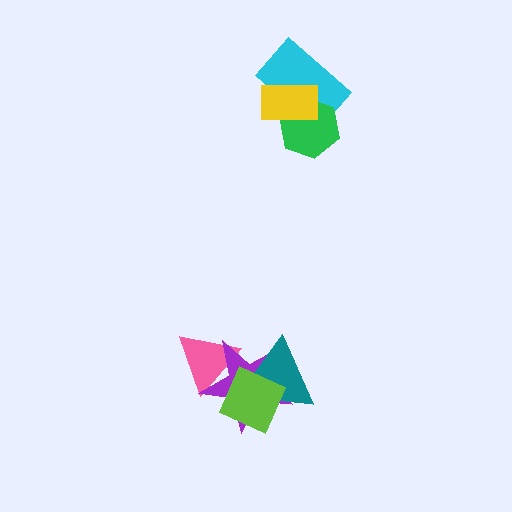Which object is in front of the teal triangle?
The lime square is in front of the teal triangle.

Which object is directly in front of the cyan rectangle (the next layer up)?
The green hexagon is directly in front of the cyan rectangle.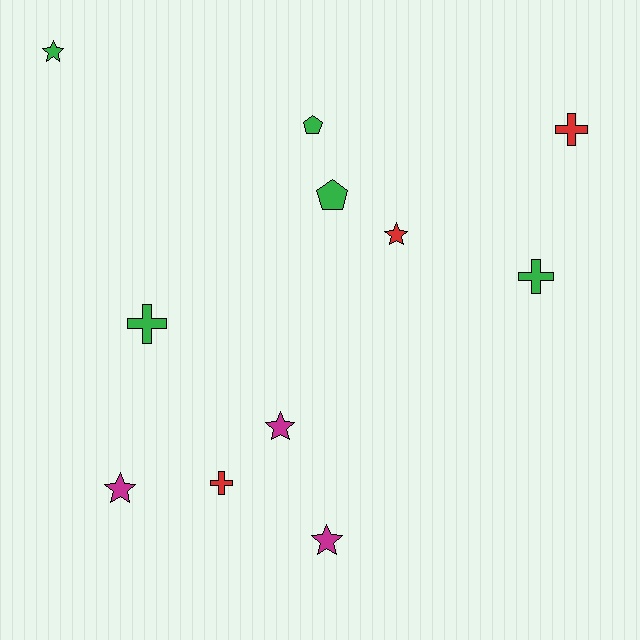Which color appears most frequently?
Green, with 5 objects.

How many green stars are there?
There is 1 green star.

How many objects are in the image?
There are 11 objects.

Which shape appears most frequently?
Star, with 5 objects.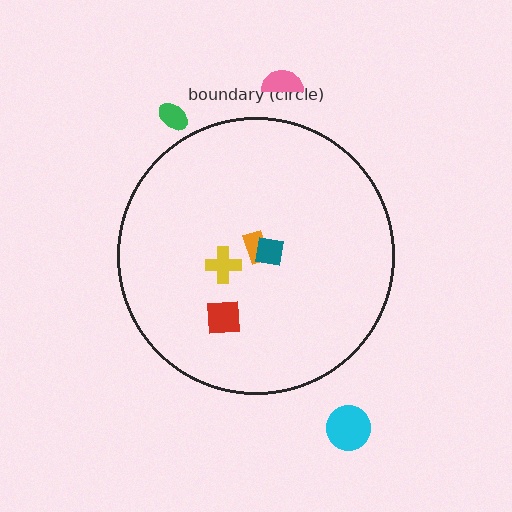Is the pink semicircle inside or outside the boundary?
Outside.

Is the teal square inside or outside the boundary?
Inside.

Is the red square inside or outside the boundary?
Inside.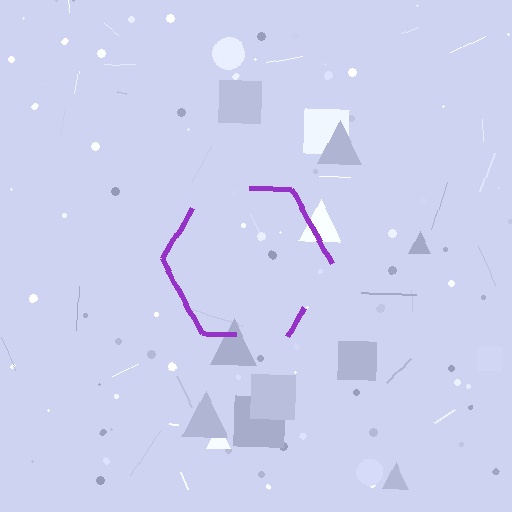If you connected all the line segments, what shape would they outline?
They would outline a hexagon.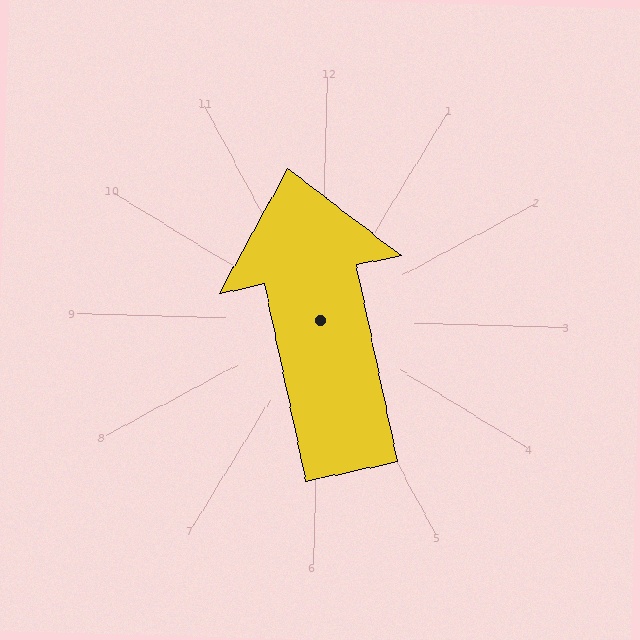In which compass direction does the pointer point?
North.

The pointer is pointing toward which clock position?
Roughly 12 o'clock.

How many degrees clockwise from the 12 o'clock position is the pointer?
Approximately 347 degrees.